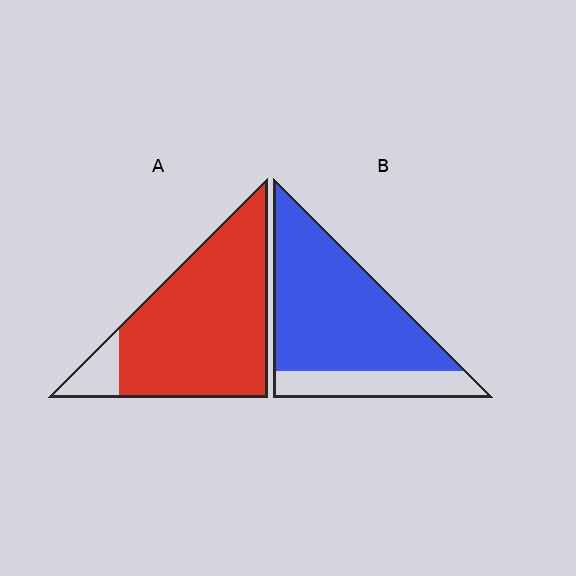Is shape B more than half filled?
Yes.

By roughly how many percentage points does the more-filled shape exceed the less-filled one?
By roughly 10 percentage points (A over B).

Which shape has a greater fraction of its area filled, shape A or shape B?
Shape A.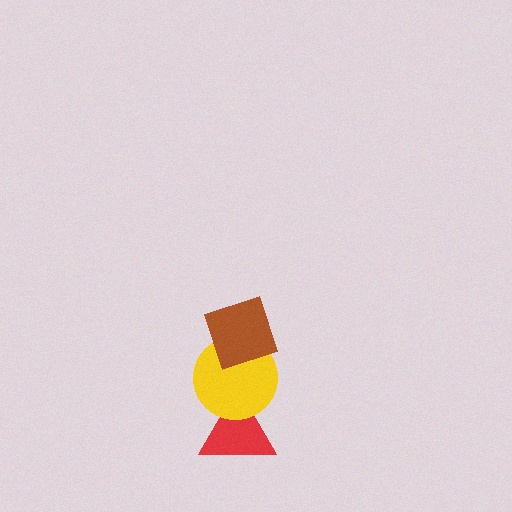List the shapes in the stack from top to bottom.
From top to bottom: the brown diamond, the yellow circle, the red triangle.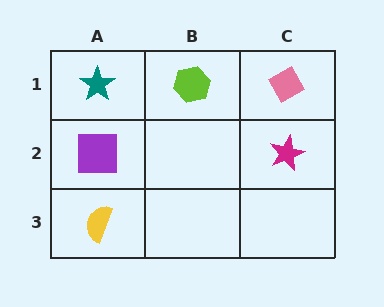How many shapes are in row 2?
2 shapes.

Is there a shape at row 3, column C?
No, that cell is empty.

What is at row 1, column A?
A teal star.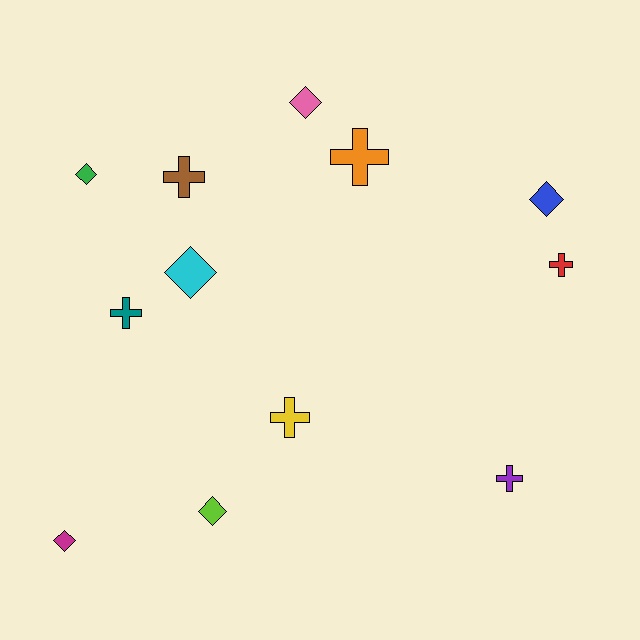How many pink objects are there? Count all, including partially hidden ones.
There is 1 pink object.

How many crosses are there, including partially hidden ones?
There are 6 crosses.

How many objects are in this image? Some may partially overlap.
There are 12 objects.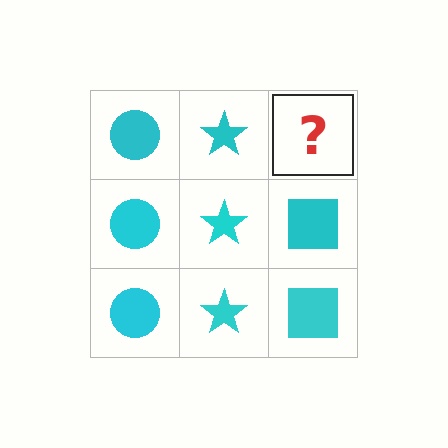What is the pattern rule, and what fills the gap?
The rule is that each column has a consistent shape. The gap should be filled with a cyan square.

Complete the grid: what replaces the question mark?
The question mark should be replaced with a cyan square.